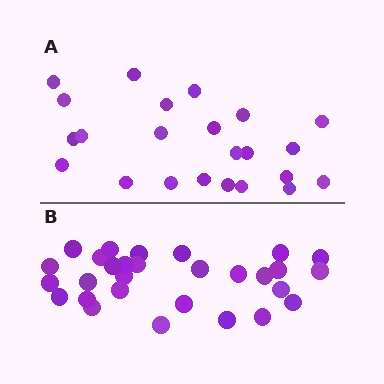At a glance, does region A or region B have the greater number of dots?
Region B (the bottom region) has more dots.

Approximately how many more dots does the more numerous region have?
Region B has about 6 more dots than region A.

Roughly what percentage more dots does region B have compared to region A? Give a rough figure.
About 25% more.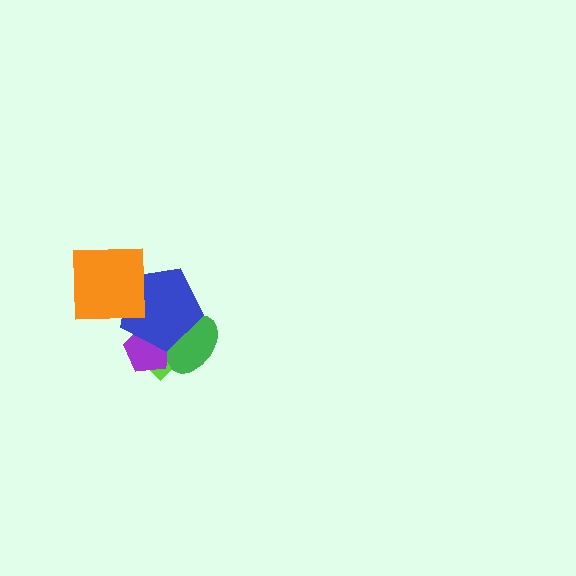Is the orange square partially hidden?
No, no other shape covers it.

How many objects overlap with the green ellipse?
3 objects overlap with the green ellipse.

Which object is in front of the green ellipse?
The blue pentagon is in front of the green ellipse.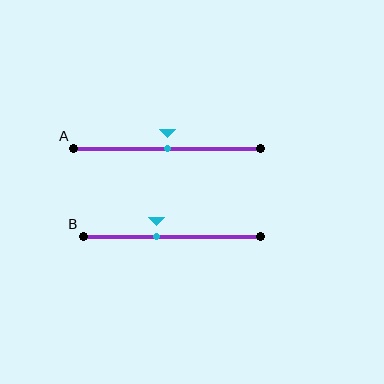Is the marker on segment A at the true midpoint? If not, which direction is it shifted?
Yes, the marker on segment A is at the true midpoint.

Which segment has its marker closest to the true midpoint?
Segment A has its marker closest to the true midpoint.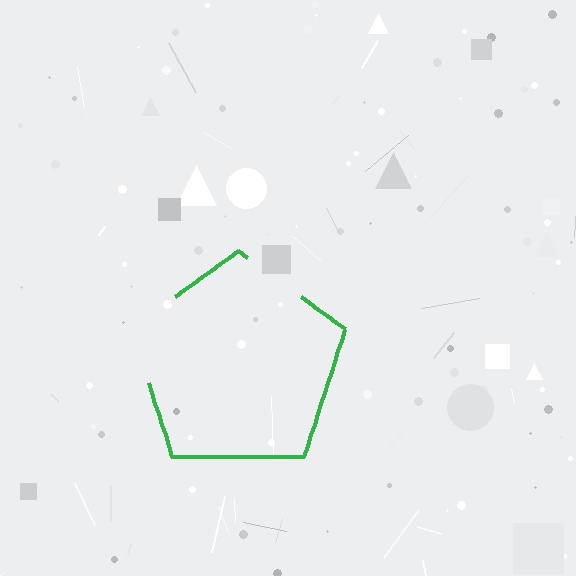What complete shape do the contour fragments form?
The contour fragments form a pentagon.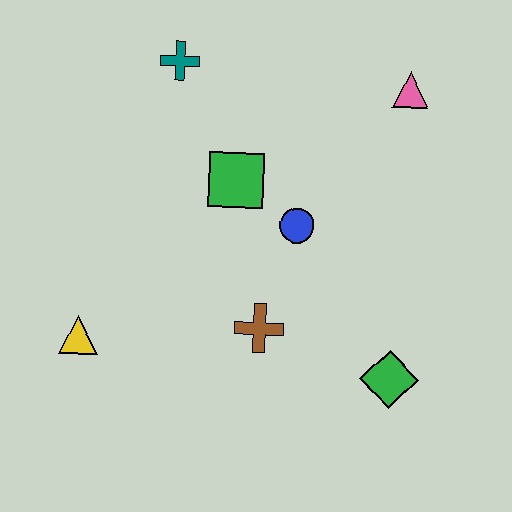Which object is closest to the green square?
The blue circle is closest to the green square.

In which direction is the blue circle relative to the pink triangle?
The blue circle is below the pink triangle.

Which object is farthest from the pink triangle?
The yellow triangle is farthest from the pink triangle.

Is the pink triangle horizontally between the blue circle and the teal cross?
No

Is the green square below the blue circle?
No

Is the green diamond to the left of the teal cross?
No